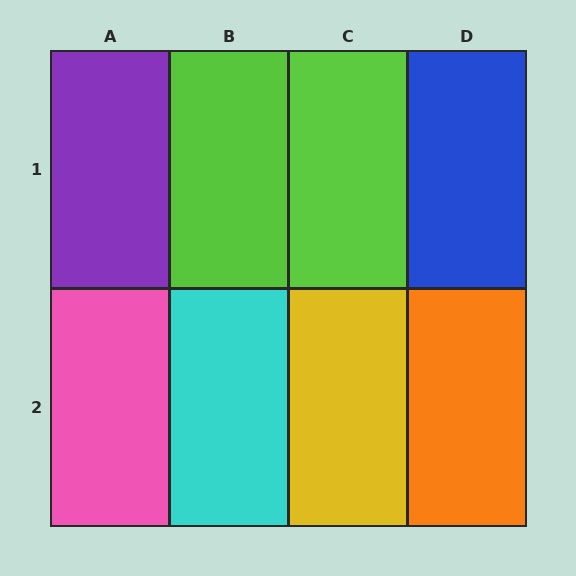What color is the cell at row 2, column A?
Pink.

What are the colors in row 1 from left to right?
Purple, lime, lime, blue.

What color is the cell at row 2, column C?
Yellow.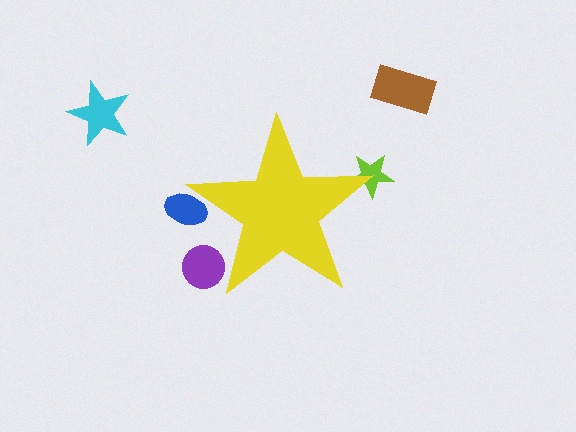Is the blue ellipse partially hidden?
Yes, the blue ellipse is partially hidden behind the yellow star.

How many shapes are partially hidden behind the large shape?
3 shapes are partially hidden.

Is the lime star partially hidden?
Yes, the lime star is partially hidden behind the yellow star.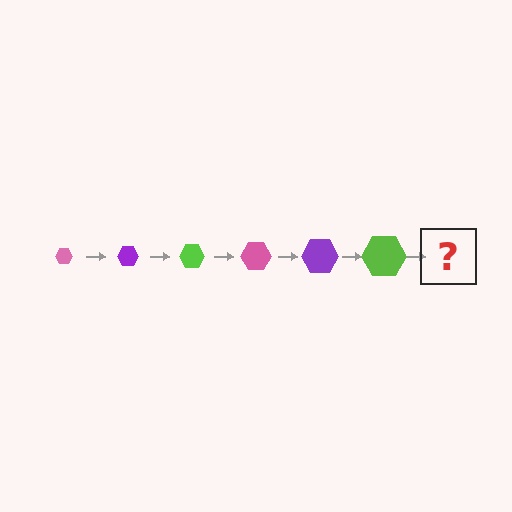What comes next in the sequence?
The next element should be a pink hexagon, larger than the previous one.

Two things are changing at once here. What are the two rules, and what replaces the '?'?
The two rules are that the hexagon grows larger each step and the color cycles through pink, purple, and lime. The '?' should be a pink hexagon, larger than the previous one.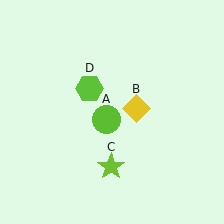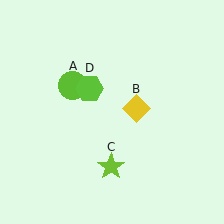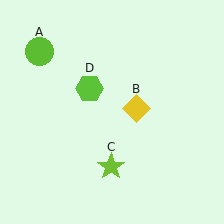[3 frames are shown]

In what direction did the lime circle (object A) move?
The lime circle (object A) moved up and to the left.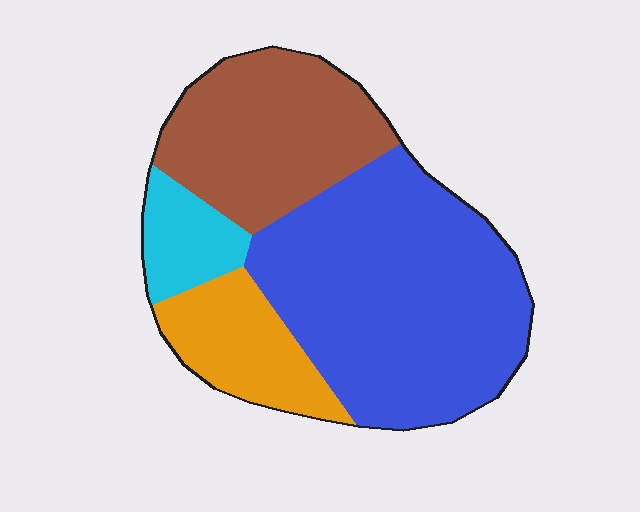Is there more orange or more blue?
Blue.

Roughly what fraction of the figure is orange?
Orange covers around 15% of the figure.